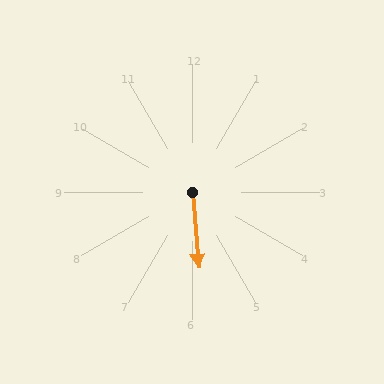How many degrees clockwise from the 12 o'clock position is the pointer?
Approximately 175 degrees.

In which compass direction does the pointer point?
South.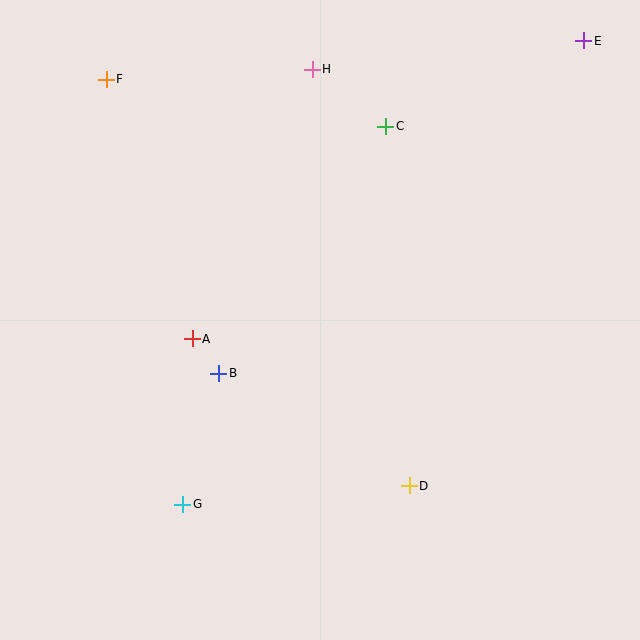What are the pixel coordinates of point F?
Point F is at (106, 79).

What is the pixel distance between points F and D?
The distance between F and D is 507 pixels.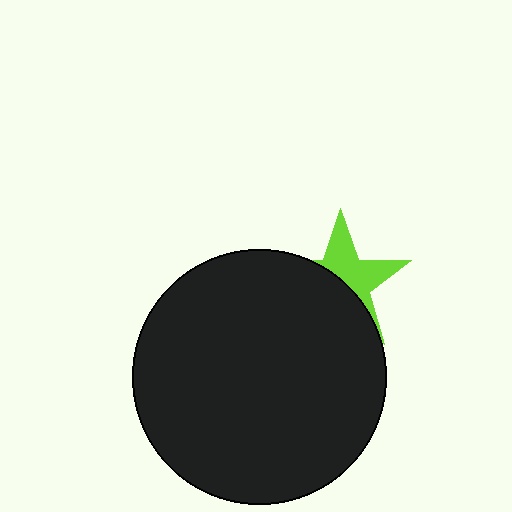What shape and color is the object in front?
The object in front is a black circle.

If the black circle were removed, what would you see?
You would see the complete lime star.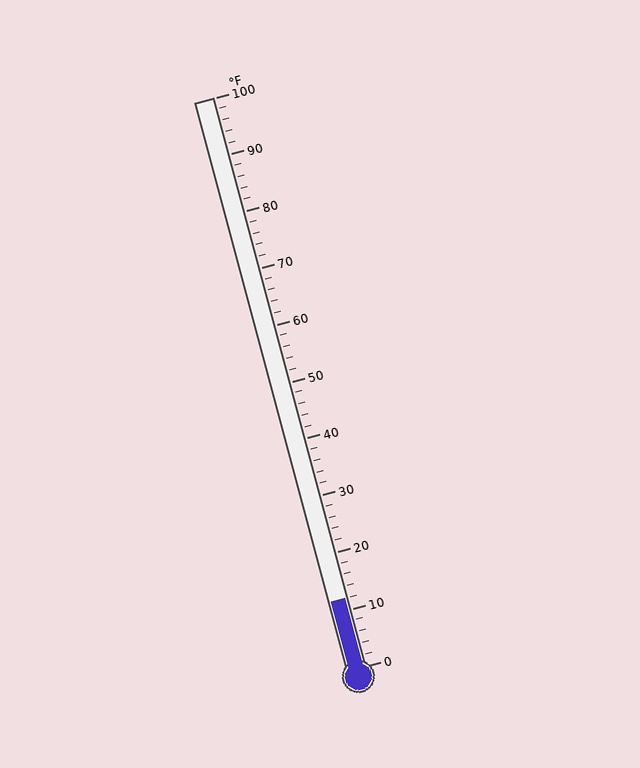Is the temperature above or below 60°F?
The temperature is below 60°F.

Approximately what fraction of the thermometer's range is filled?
The thermometer is filled to approximately 10% of its range.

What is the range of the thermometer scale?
The thermometer scale ranges from 0°F to 100°F.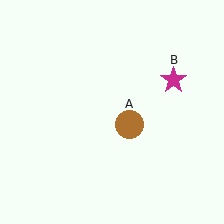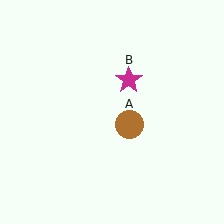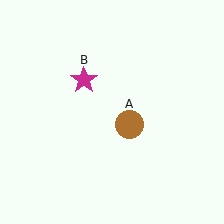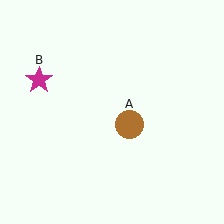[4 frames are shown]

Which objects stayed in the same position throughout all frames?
Brown circle (object A) remained stationary.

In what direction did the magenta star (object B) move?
The magenta star (object B) moved left.